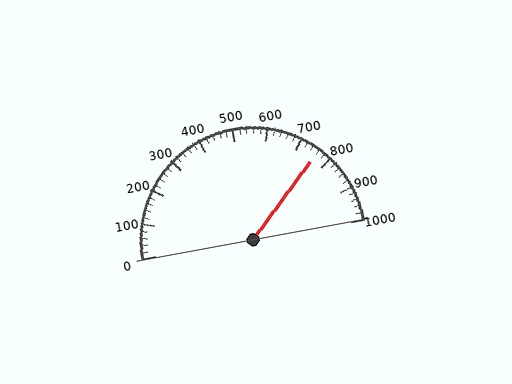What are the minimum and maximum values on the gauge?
The gauge ranges from 0 to 1000.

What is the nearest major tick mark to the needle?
The nearest major tick mark is 800.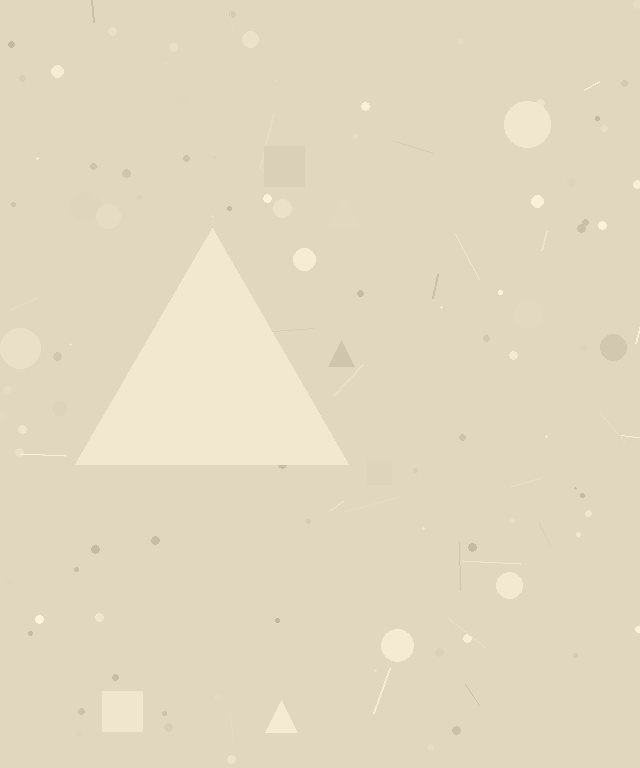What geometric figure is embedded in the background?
A triangle is embedded in the background.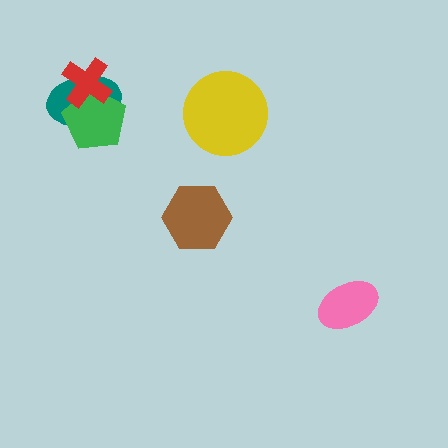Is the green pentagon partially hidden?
Yes, it is partially covered by another shape.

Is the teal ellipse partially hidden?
Yes, it is partially covered by another shape.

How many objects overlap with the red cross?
2 objects overlap with the red cross.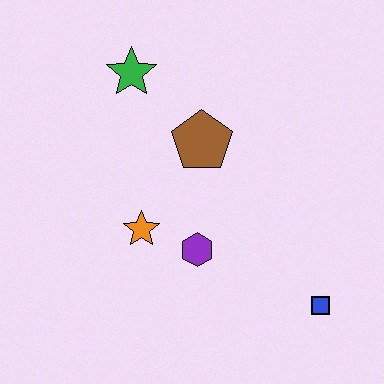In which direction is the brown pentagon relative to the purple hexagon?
The brown pentagon is above the purple hexagon.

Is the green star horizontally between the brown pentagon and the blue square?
No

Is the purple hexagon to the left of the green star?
No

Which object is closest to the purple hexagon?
The orange star is closest to the purple hexagon.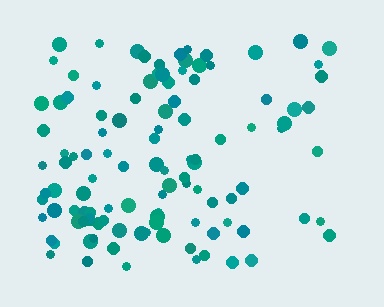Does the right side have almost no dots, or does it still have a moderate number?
Still a moderate number, just noticeably fewer than the left.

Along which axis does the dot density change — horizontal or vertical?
Horizontal.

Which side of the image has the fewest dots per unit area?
The right.